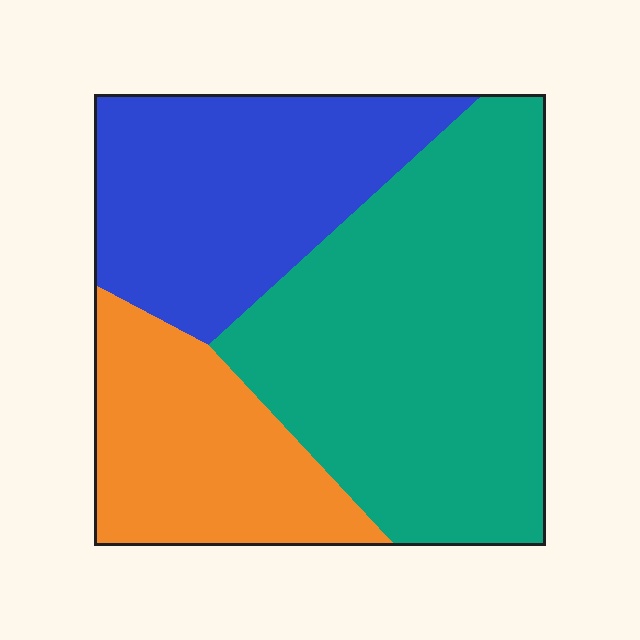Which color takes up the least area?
Orange, at roughly 20%.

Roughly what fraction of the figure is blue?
Blue covers 29% of the figure.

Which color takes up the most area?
Teal, at roughly 50%.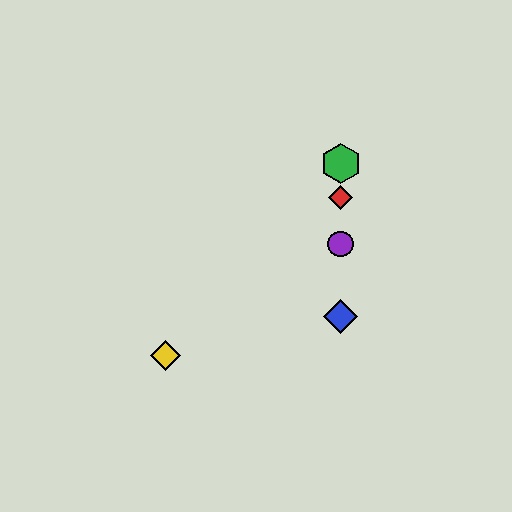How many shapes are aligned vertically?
4 shapes (the red diamond, the blue diamond, the green hexagon, the purple circle) are aligned vertically.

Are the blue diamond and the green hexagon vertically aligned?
Yes, both are at x≈341.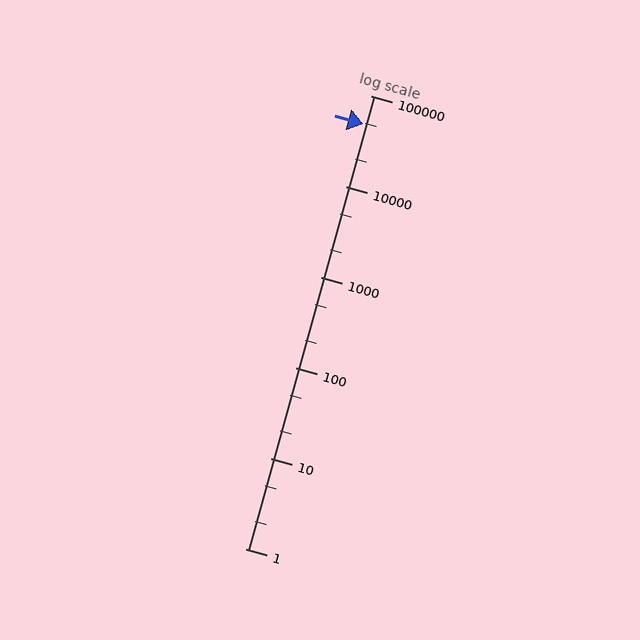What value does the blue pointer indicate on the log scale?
The pointer indicates approximately 48000.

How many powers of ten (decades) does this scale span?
The scale spans 5 decades, from 1 to 100000.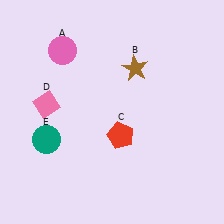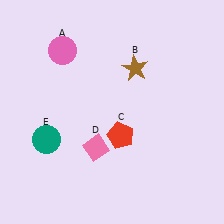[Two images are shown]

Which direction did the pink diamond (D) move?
The pink diamond (D) moved right.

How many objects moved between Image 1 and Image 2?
1 object moved between the two images.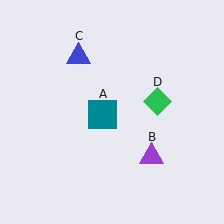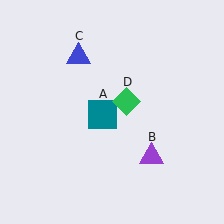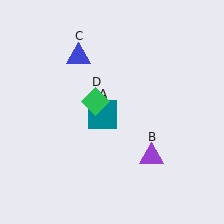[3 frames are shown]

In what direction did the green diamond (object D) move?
The green diamond (object D) moved left.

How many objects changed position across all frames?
1 object changed position: green diamond (object D).